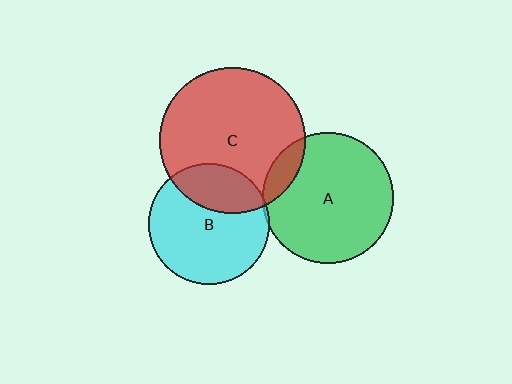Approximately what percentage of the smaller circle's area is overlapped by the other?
Approximately 5%.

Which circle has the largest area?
Circle C (red).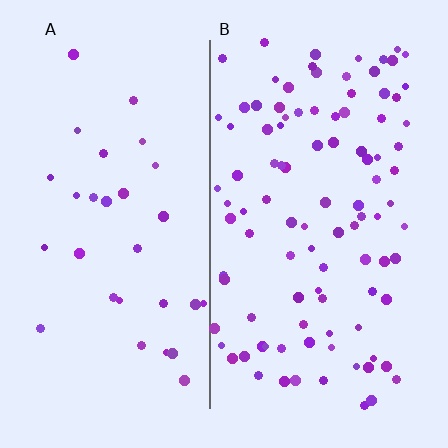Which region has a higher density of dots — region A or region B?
B (the right).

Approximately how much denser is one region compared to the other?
Approximately 3.3× — region B over region A.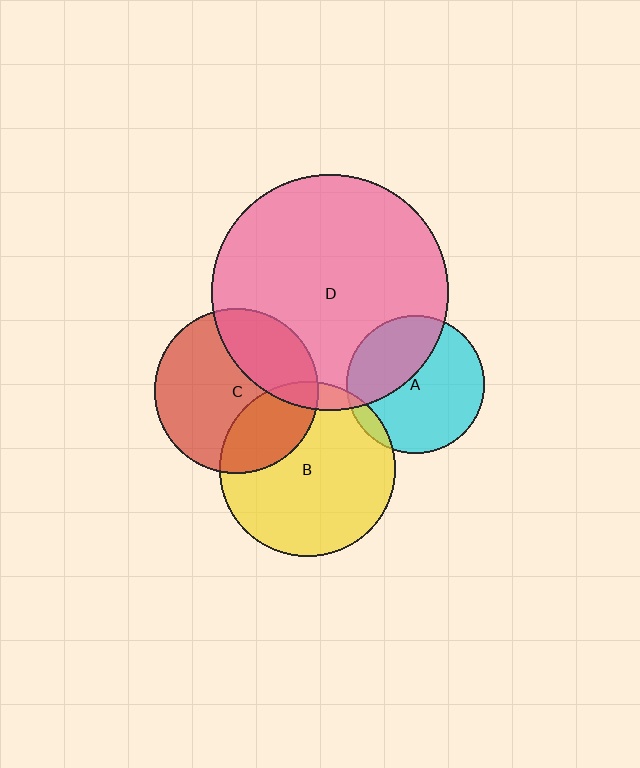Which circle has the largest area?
Circle D (pink).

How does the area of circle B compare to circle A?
Approximately 1.6 times.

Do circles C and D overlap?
Yes.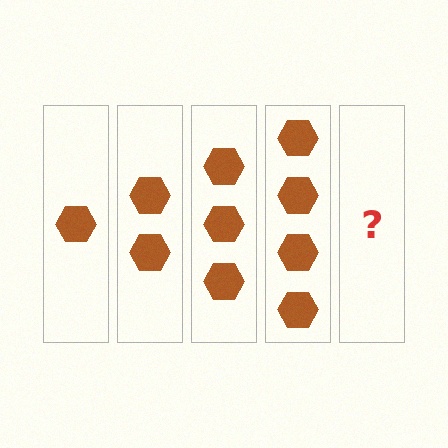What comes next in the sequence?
The next element should be 5 hexagons.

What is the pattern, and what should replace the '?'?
The pattern is that each step adds one more hexagon. The '?' should be 5 hexagons.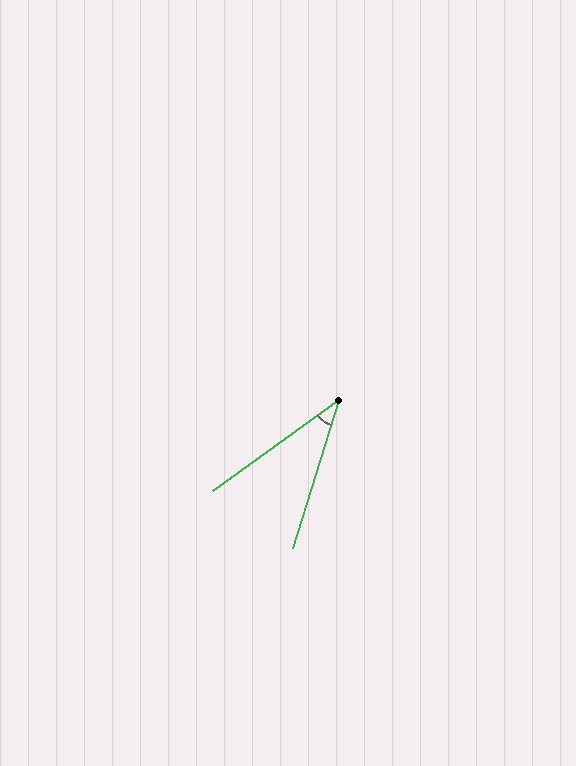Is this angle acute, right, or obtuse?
It is acute.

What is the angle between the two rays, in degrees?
Approximately 37 degrees.